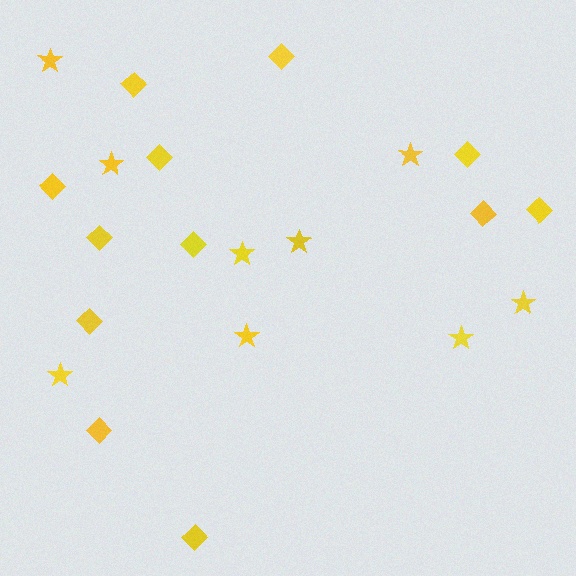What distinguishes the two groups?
There are 2 groups: one group of diamonds (12) and one group of stars (9).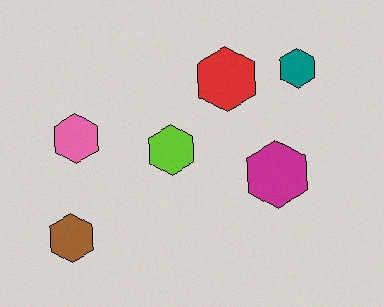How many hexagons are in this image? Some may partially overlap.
There are 6 hexagons.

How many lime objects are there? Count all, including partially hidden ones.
There is 1 lime object.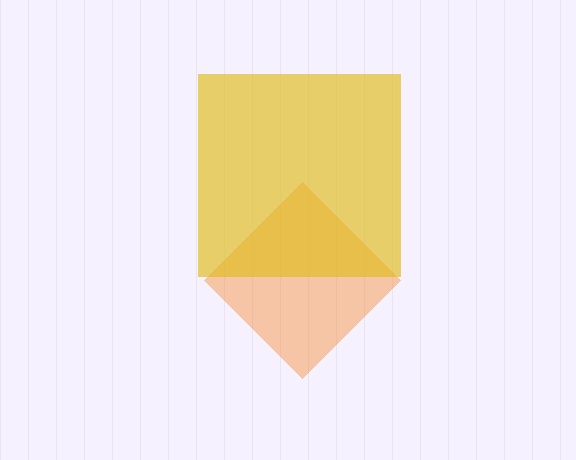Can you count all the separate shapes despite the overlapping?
Yes, there are 2 separate shapes.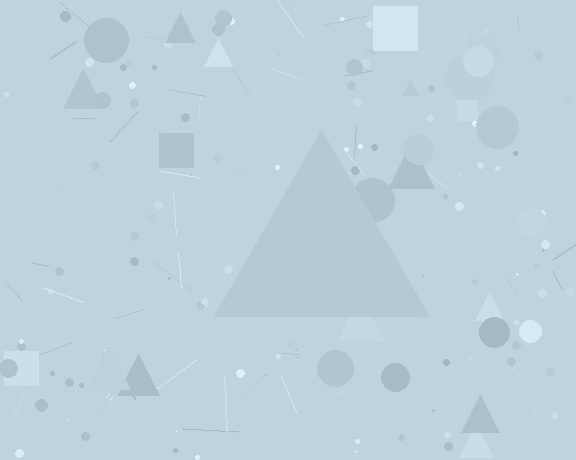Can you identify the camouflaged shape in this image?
The camouflaged shape is a triangle.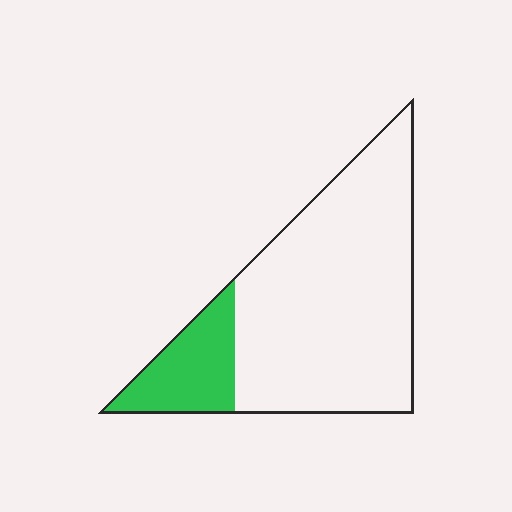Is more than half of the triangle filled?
No.